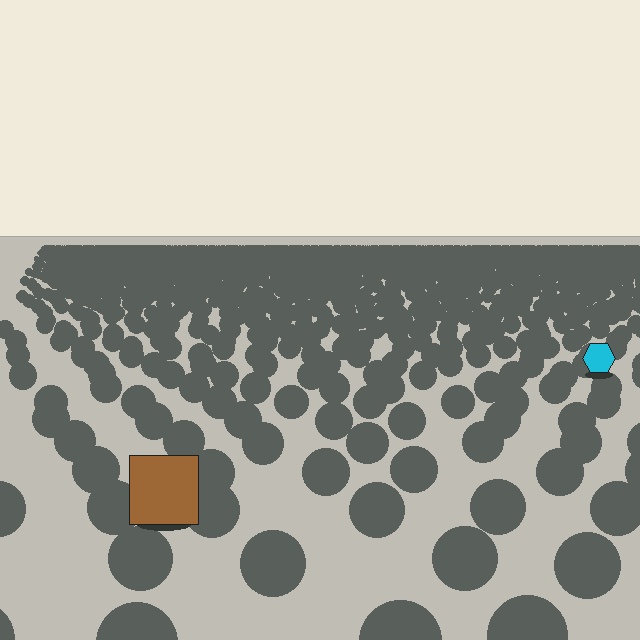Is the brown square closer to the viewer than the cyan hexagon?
Yes. The brown square is closer — you can tell from the texture gradient: the ground texture is coarser near it.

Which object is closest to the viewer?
The brown square is closest. The texture marks near it are larger and more spread out.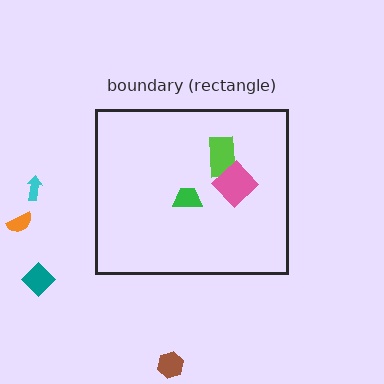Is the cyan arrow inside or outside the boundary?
Outside.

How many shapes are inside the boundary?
3 inside, 4 outside.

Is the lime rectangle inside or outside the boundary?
Inside.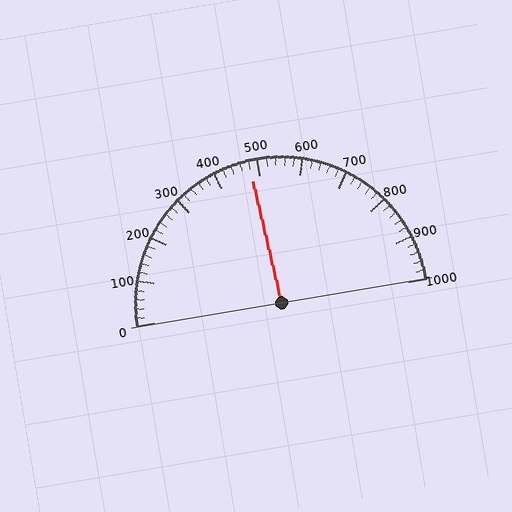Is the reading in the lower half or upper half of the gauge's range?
The reading is in the lower half of the range (0 to 1000).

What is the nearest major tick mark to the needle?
The nearest major tick mark is 500.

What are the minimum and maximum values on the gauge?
The gauge ranges from 0 to 1000.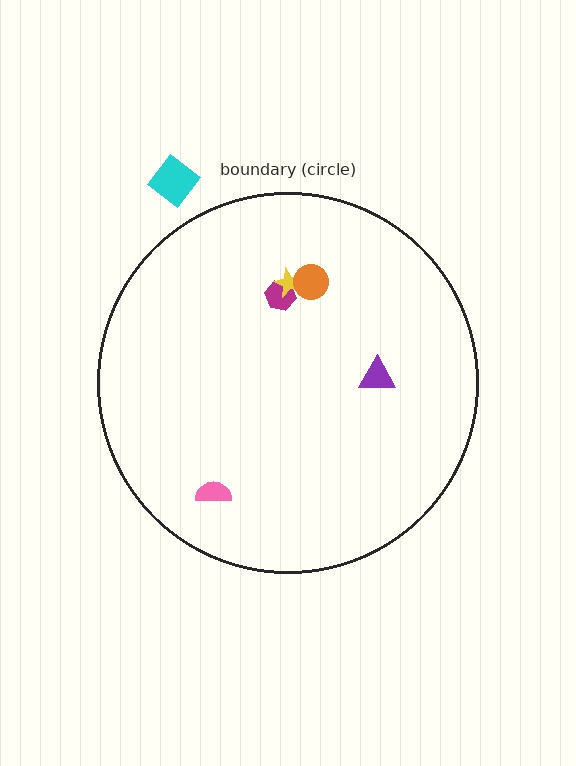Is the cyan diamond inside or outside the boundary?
Outside.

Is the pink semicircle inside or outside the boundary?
Inside.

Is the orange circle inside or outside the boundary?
Inside.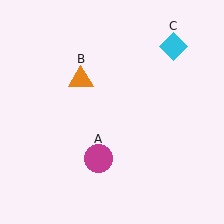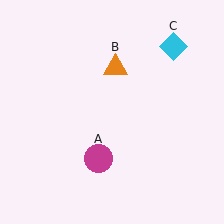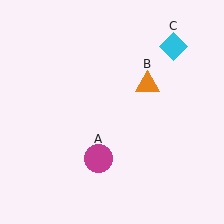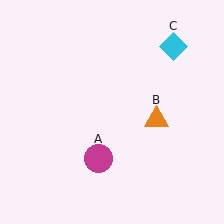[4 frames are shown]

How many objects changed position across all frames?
1 object changed position: orange triangle (object B).